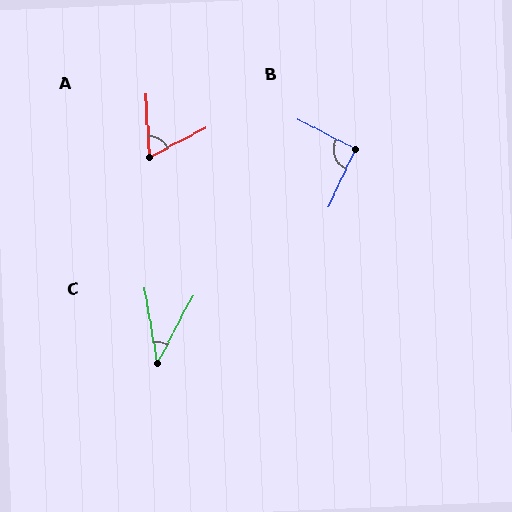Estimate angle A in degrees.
Approximately 65 degrees.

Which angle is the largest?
B, at approximately 93 degrees.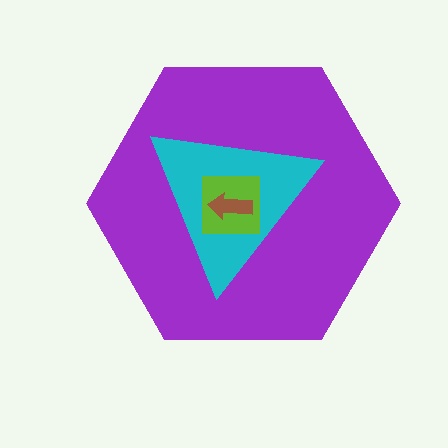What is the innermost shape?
The brown arrow.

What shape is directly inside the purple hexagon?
The cyan triangle.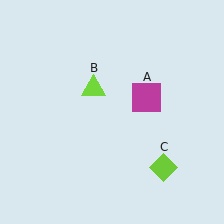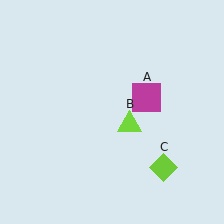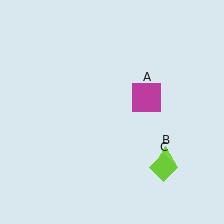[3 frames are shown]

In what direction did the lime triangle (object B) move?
The lime triangle (object B) moved down and to the right.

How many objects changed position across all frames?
1 object changed position: lime triangle (object B).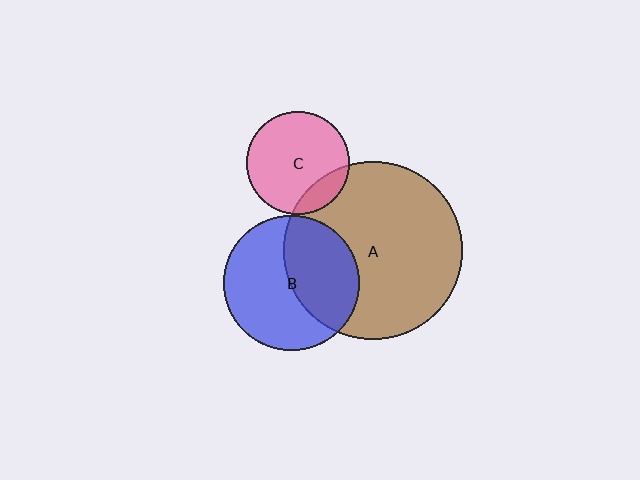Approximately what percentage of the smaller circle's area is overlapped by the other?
Approximately 15%.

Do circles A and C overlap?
Yes.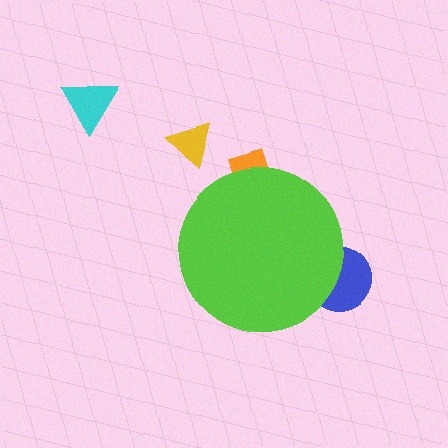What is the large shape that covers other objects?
A lime circle.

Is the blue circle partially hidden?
Yes, the blue circle is partially hidden behind the lime circle.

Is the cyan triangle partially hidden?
No, the cyan triangle is fully visible.